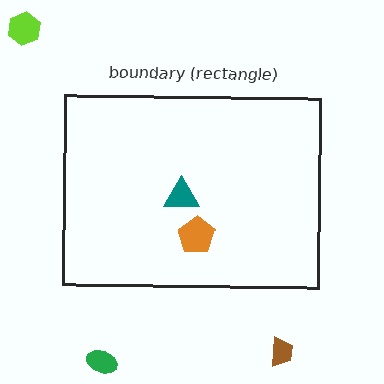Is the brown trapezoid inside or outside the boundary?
Outside.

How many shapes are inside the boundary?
2 inside, 3 outside.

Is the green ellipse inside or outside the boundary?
Outside.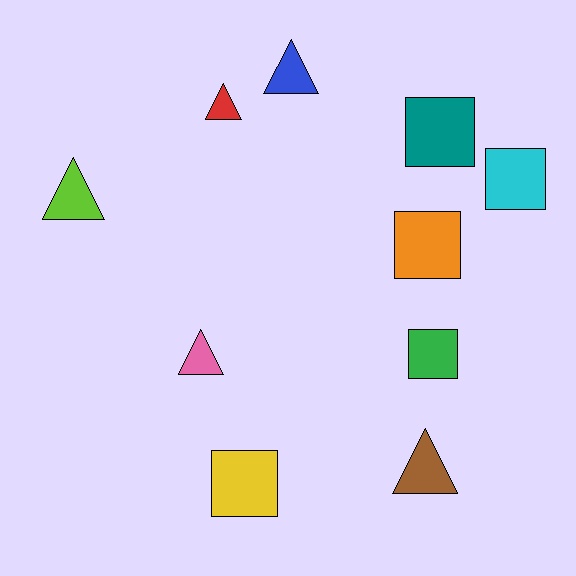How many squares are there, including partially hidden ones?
There are 5 squares.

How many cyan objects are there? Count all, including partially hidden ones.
There is 1 cyan object.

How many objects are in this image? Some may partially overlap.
There are 10 objects.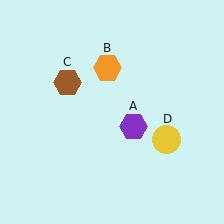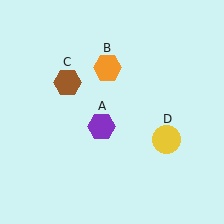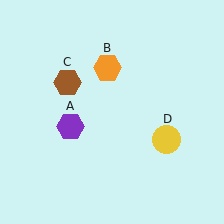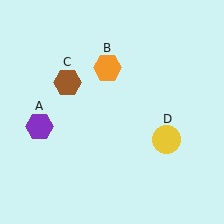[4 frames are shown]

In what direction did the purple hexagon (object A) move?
The purple hexagon (object A) moved left.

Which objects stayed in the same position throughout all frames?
Orange hexagon (object B) and brown hexagon (object C) and yellow circle (object D) remained stationary.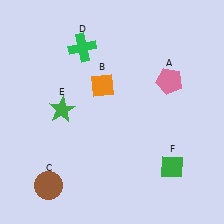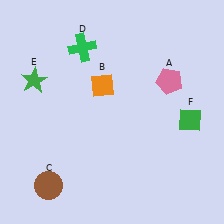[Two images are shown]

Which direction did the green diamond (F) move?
The green diamond (F) moved up.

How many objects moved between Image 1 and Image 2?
2 objects moved between the two images.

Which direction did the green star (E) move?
The green star (E) moved up.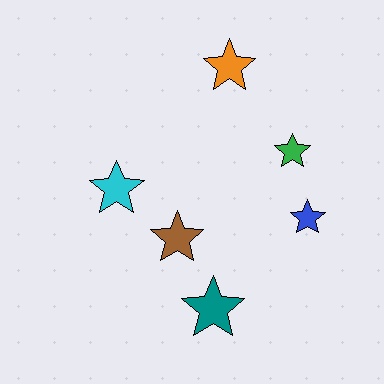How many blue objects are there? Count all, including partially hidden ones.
There is 1 blue object.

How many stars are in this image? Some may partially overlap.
There are 6 stars.